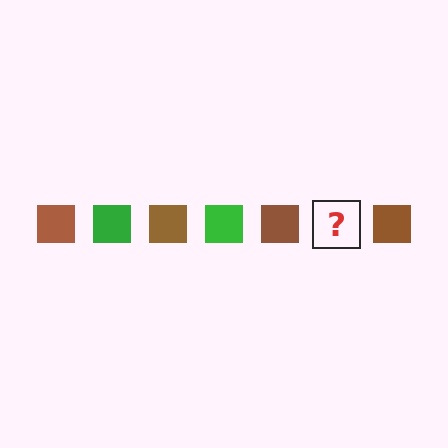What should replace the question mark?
The question mark should be replaced with a green square.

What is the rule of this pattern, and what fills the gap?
The rule is that the pattern cycles through brown, green squares. The gap should be filled with a green square.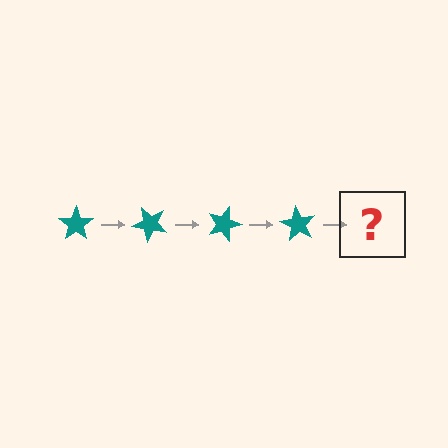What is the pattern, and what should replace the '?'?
The pattern is that the star rotates 45 degrees each step. The '?' should be a teal star rotated 180 degrees.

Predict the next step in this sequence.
The next step is a teal star rotated 180 degrees.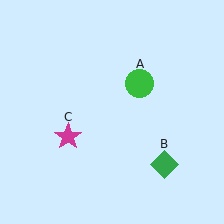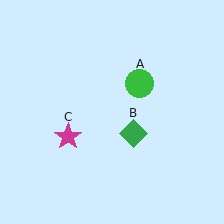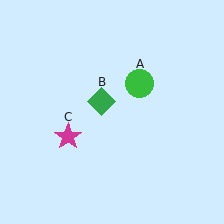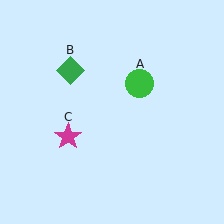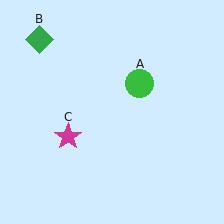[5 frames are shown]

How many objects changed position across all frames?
1 object changed position: green diamond (object B).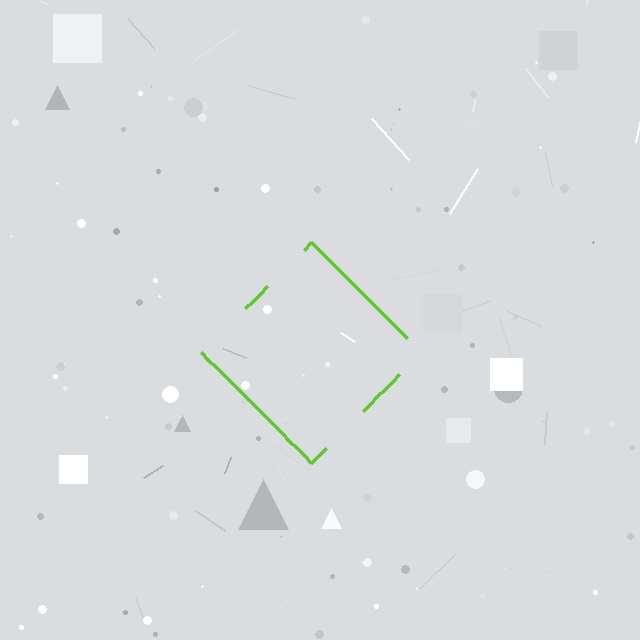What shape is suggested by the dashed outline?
The dashed outline suggests a diamond.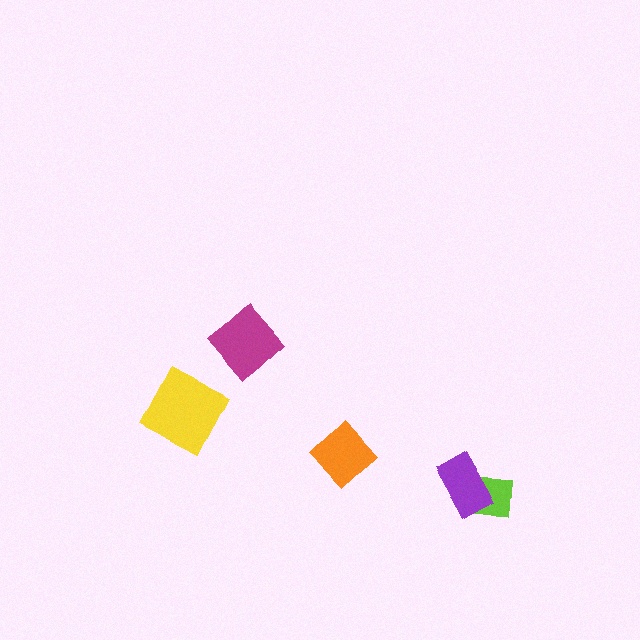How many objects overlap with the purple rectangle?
1 object overlaps with the purple rectangle.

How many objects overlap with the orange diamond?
0 objects overlap with the orange diamond.